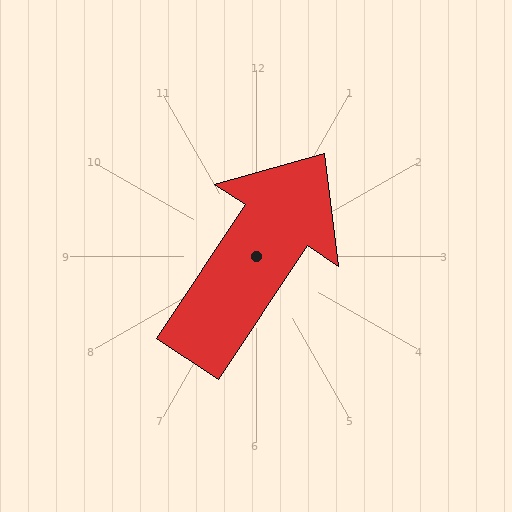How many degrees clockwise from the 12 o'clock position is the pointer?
Approximately 34 degrees.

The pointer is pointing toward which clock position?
Roughly 1 o'clock.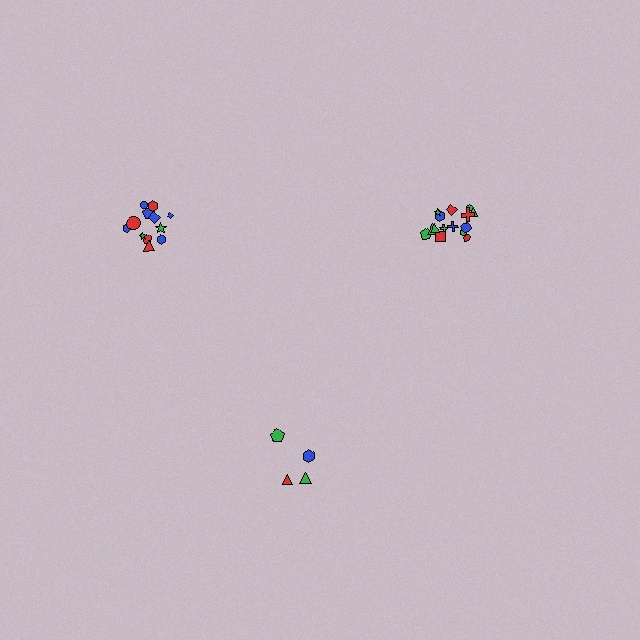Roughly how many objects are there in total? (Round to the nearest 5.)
Roughly 30 objects in total.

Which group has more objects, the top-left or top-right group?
The top-right group.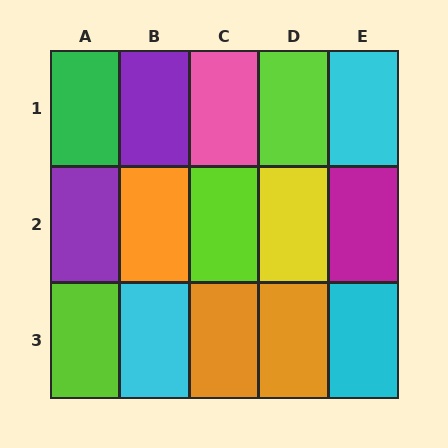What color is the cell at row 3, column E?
Cyan.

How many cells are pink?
1 cell is pink.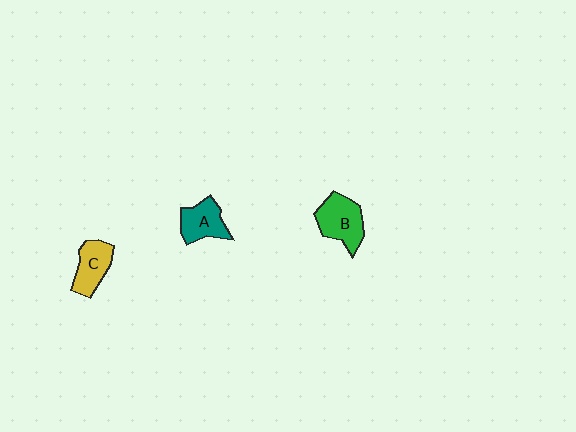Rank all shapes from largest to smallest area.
From largest to smallest: B (green), C (yellow), A (teal).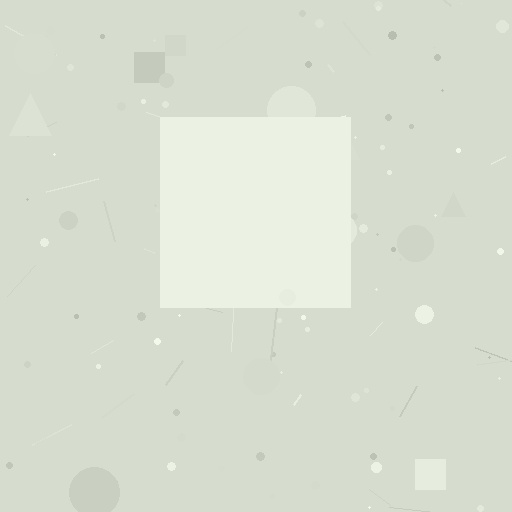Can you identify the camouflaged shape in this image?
The camouflaged shape is a square.